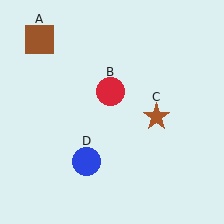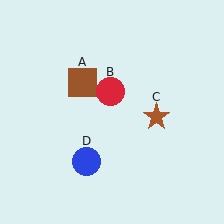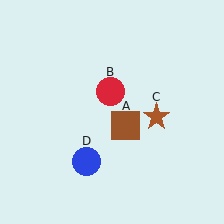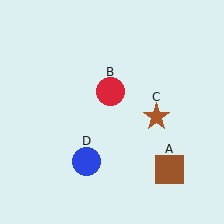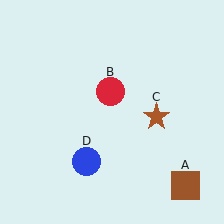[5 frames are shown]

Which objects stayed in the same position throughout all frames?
Red circle (object B) and brown star (object C) and blue circle (object D) remained stationary.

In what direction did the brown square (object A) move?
The brown square (object A) moved down and to the right.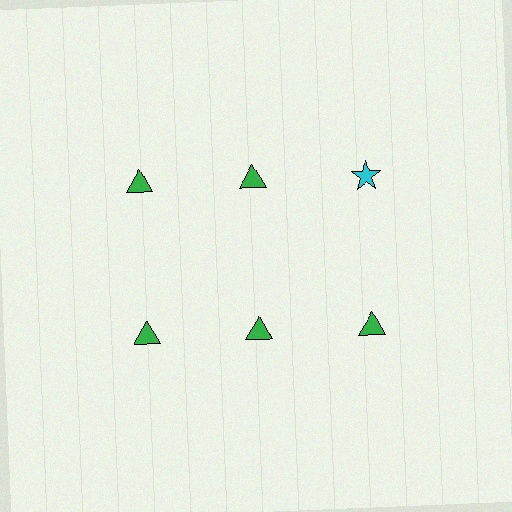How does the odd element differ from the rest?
It differs in both color (cyan instead of green) and shape (star instead of triangle).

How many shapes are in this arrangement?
There are 6 shapes arranged in a grid pattern.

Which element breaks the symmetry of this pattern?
The cyan star in the top row, center column breaks the symmetry. All other shapes are green triangles.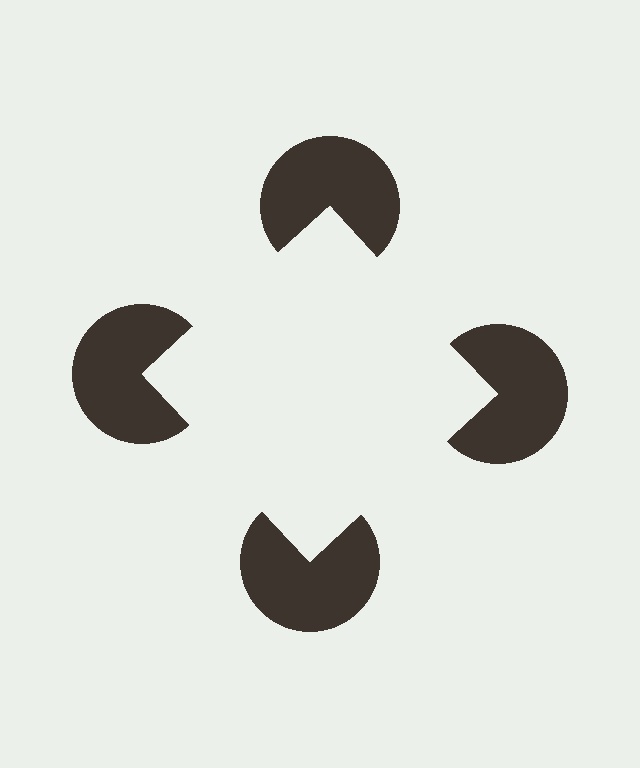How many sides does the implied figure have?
4 sides.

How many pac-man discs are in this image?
There are 4 — one at each vertex of the illusory square.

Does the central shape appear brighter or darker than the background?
It typically appears slightly brighter than the background, even though no actual brightness change is drawn.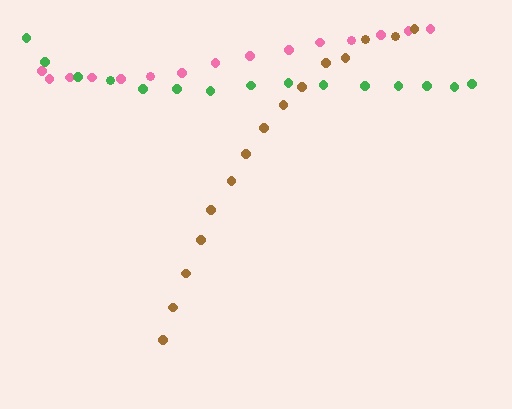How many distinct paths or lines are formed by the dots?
There are 3 distinct paths.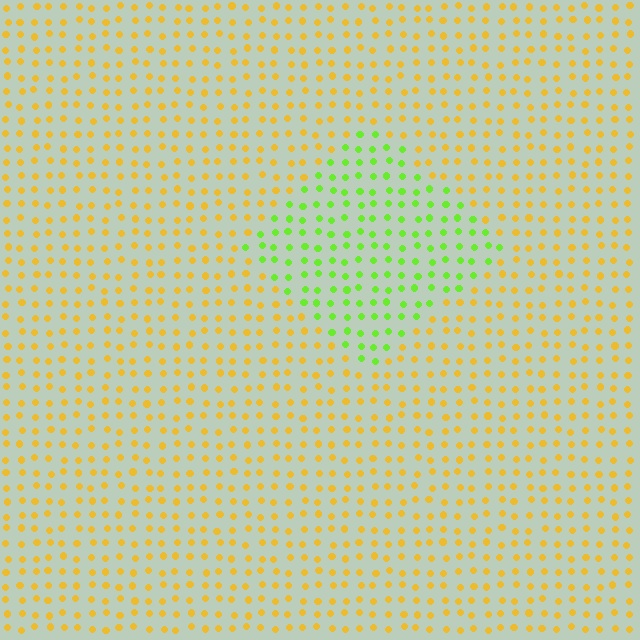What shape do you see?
I see a diamond.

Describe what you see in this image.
The image is filled with small yellow elements in a uniform arrangement. A diamond-shaped region is visible where the elements are tinted to a slightly different hue, forming a subtle color boundary.